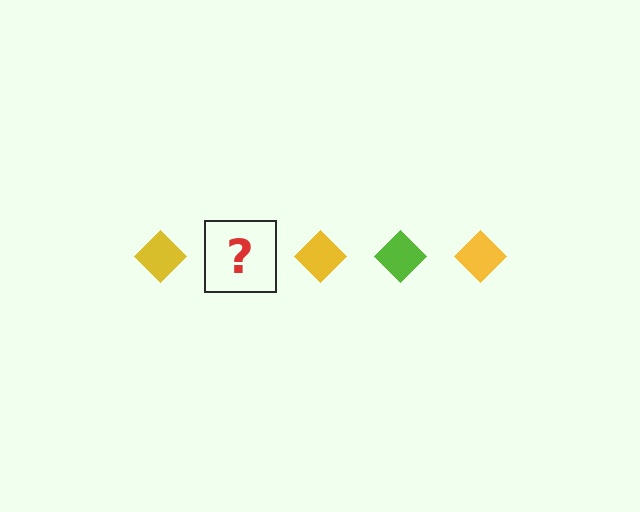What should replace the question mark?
The question mark should be replaced with a lime diamond.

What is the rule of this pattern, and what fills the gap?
The rule is that the pattern cycles through yellow, lime diamonds. The gap should be filled with a lime diamond.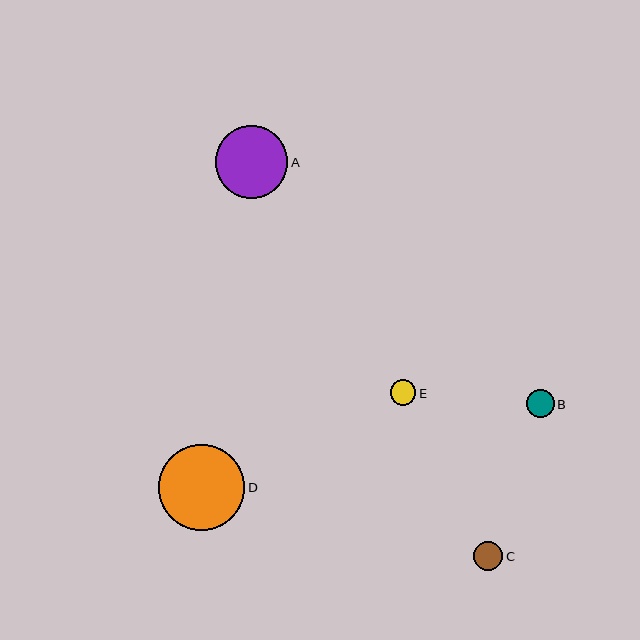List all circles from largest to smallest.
From largest to smallest: D, A, C, B, E.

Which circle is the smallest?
Circle E is the smallest with a size of approximately 25 pixels.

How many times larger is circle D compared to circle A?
Circle D is approximately 1.2 times the size of circle A.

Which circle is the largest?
Circle D is the largest with a size of approximately 86 pixels.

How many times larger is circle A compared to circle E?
Circle A is approximately 2.9 times the size of circle E.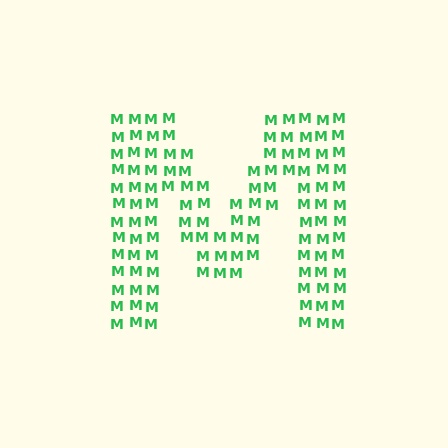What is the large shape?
The large shape is the letter M.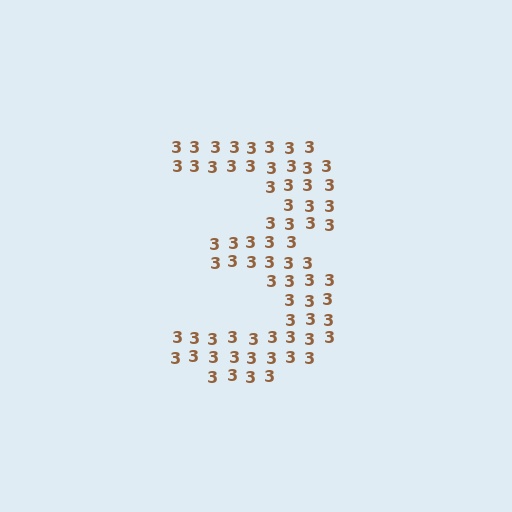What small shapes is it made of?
It is made of small digit 3's.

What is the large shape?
The large shape is the digit 3.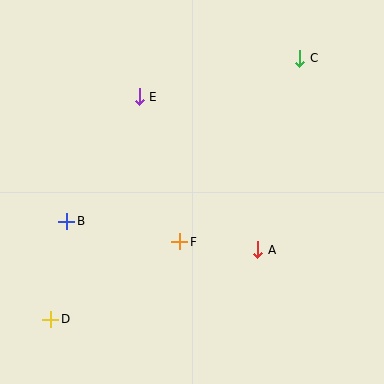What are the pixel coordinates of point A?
Point A is at (258, 250).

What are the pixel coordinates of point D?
Point D is at (51, 319).